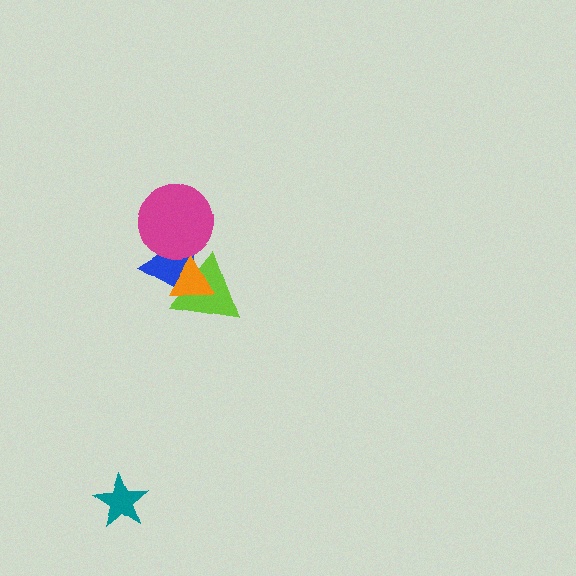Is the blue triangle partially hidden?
Yes, it is partially covered by another shape.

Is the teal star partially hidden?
No, no other shape covers it.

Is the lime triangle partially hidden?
Yes, it is partially covered by another shape.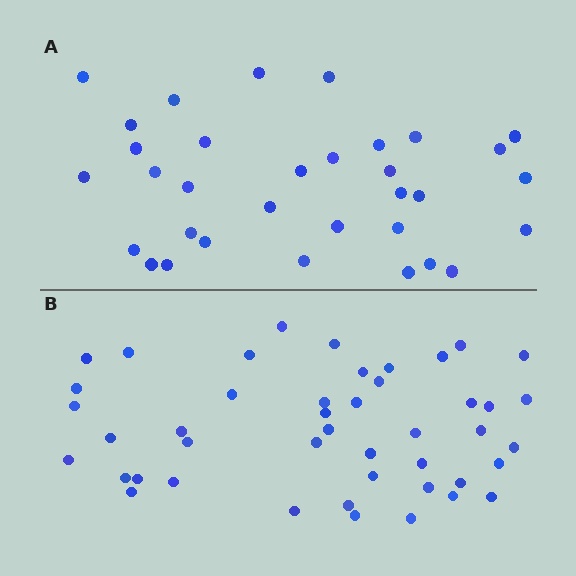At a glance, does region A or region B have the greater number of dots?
Region B (the bottom region) has more dots.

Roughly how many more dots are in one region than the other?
Region B has roughly 12 or so more dots than region A.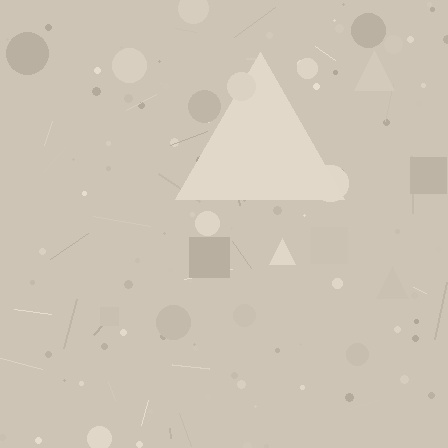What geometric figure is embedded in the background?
A triangle is embedded in the background.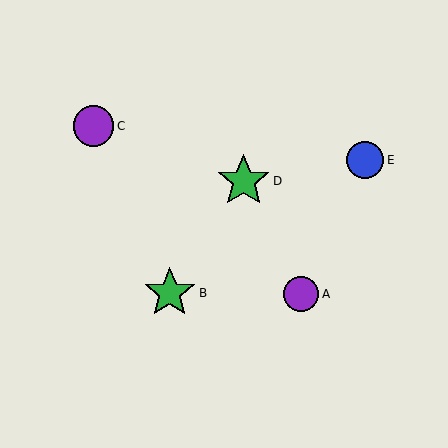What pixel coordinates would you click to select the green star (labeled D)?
Click at (244, 181) to select the green star D.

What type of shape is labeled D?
Shape D is a green star.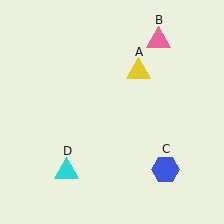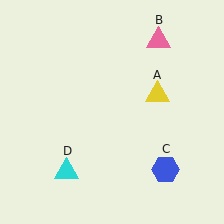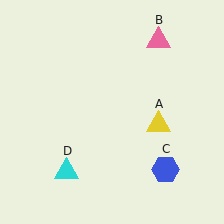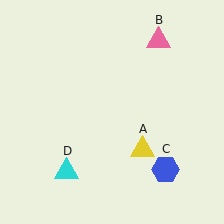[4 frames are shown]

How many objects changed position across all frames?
1 object changed position: yellow triangle (object A).